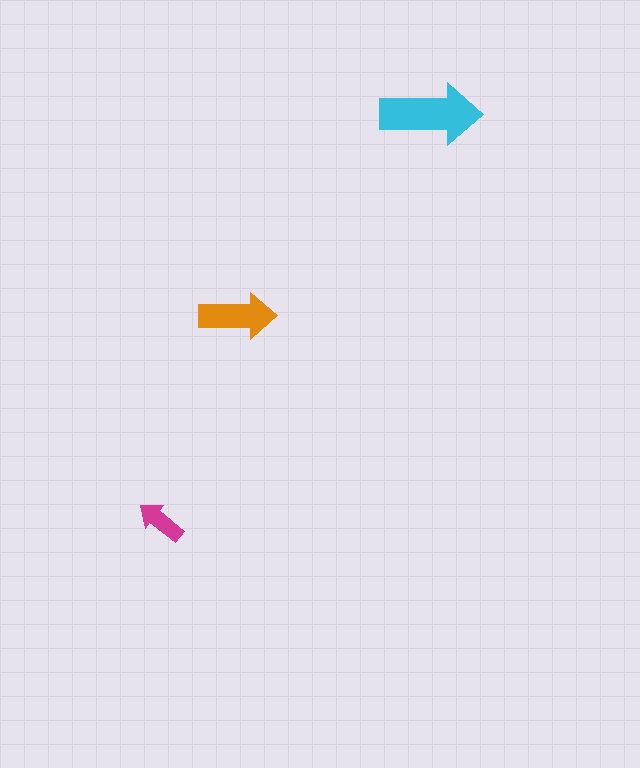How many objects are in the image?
There are 3 objects in the image.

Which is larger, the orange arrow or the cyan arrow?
The cyan one.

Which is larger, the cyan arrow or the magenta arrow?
The cyan one.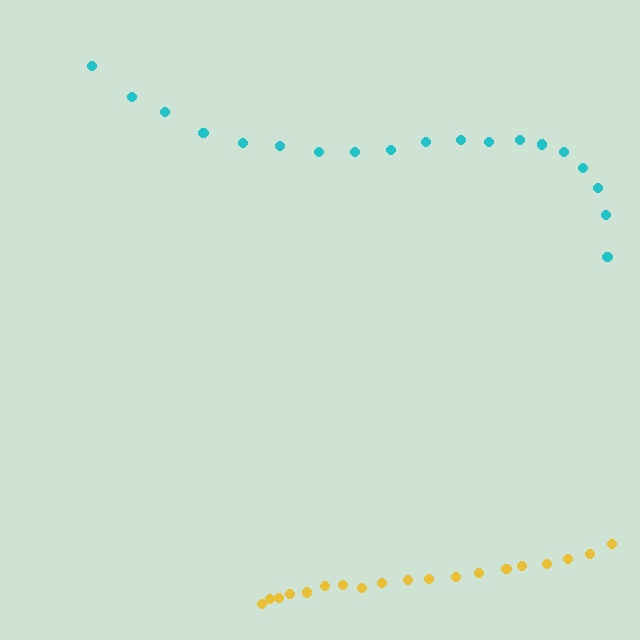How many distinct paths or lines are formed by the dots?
There are 2 distinct paths.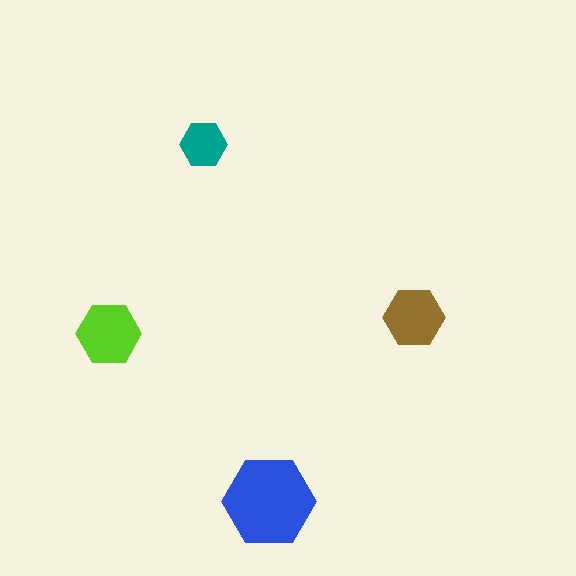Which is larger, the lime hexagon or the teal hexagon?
The lime one.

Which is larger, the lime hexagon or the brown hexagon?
The lime one.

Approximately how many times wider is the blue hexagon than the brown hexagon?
About 1.5 times wider.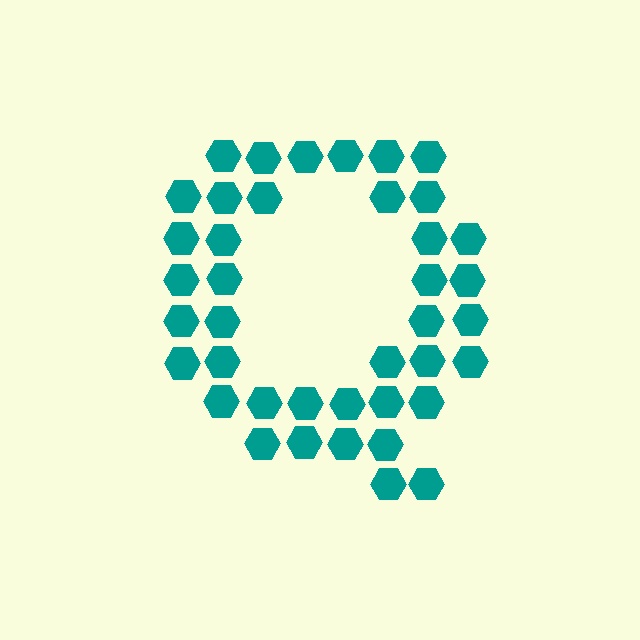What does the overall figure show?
The overall figure shows the letter Q.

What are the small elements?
The small elements are hexagons.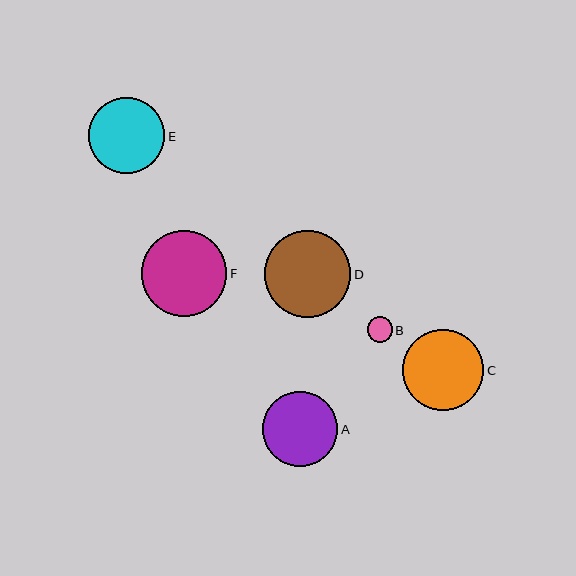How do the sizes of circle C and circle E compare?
Circle C and circle E are approximately the same size.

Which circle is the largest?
Circle D is the largest with a size of approximately 86 pixels.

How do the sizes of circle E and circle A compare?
Circle E and circle A are approximately the same size.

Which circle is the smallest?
Circle B is the smallest with a size of approximately 25 pixels.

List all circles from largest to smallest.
From largest to smallest: D, F, C, E, A, B.